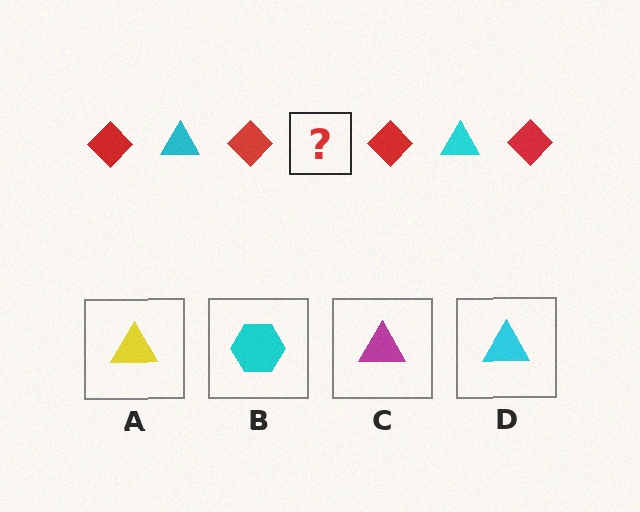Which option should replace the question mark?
Option D.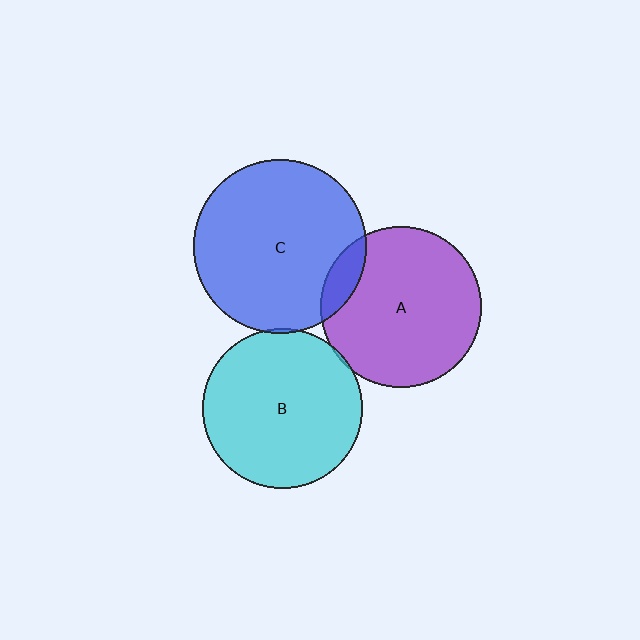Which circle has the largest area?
Circle C (blue).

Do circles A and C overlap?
Yes.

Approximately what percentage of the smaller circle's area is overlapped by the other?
Approximately 10%.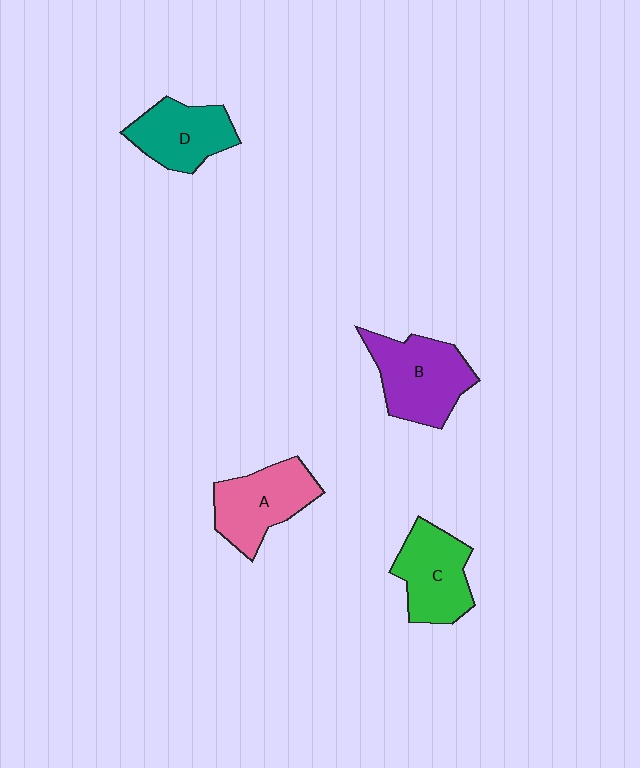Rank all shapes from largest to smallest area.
From largest to smallest: B (purple), A (pink), C (green), D (teal).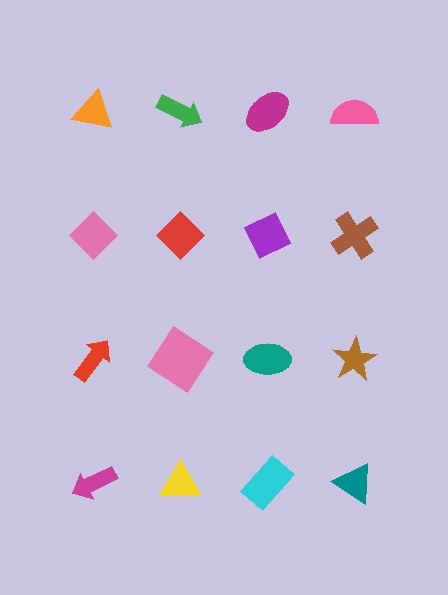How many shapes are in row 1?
4 shapes.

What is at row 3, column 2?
A pink diamond.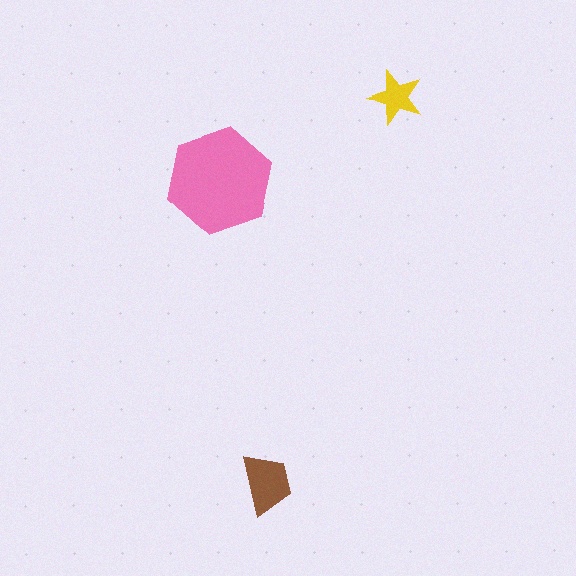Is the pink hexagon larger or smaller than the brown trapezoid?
Larger.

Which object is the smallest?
The yellow star.